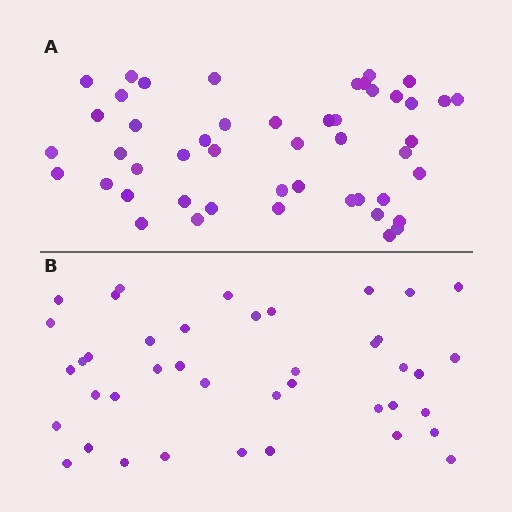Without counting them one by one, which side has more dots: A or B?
Region A (the top region) has more dots.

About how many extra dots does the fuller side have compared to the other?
Region A has roughly 8 or so more dots than region B.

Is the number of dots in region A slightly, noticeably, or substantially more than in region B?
Region A has only slightly more — the two regions are fairly close. The ratio is roughly 1.2 to 1.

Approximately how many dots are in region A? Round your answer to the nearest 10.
About 50 dots. (The exact count is 48, which rounds to 50.)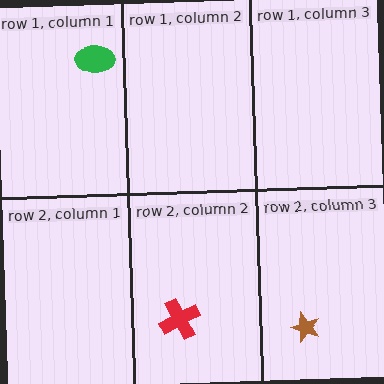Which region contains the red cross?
The row 2, column 2 region.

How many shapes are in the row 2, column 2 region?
1.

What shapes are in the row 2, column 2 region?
The red cross.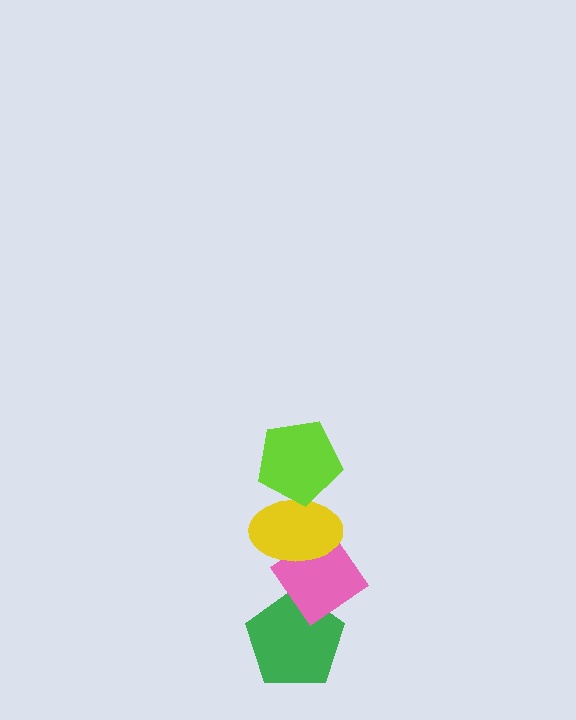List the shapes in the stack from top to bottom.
From top to bottom: the lime pentagon, the yellow ellipse, the pink diamond, the green pentagon.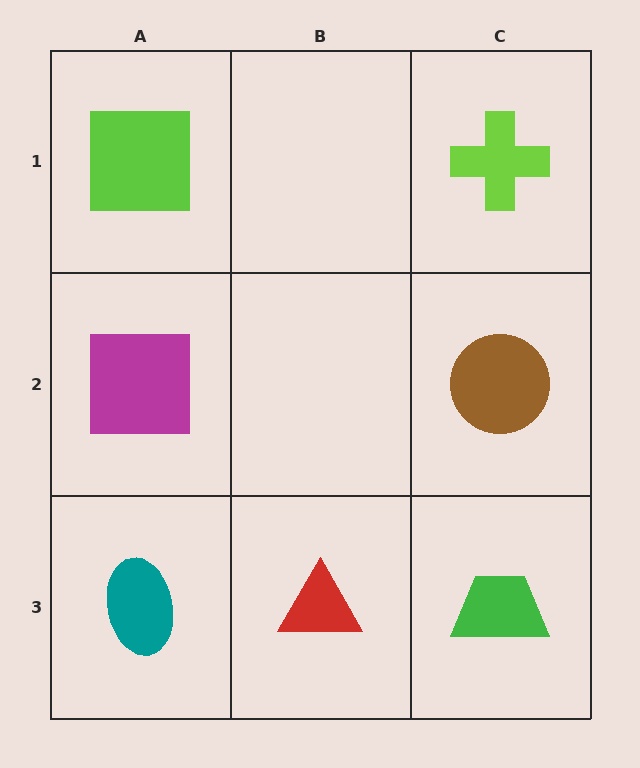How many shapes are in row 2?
2 shapes.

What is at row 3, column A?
A teal ellipse.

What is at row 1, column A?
A lime square.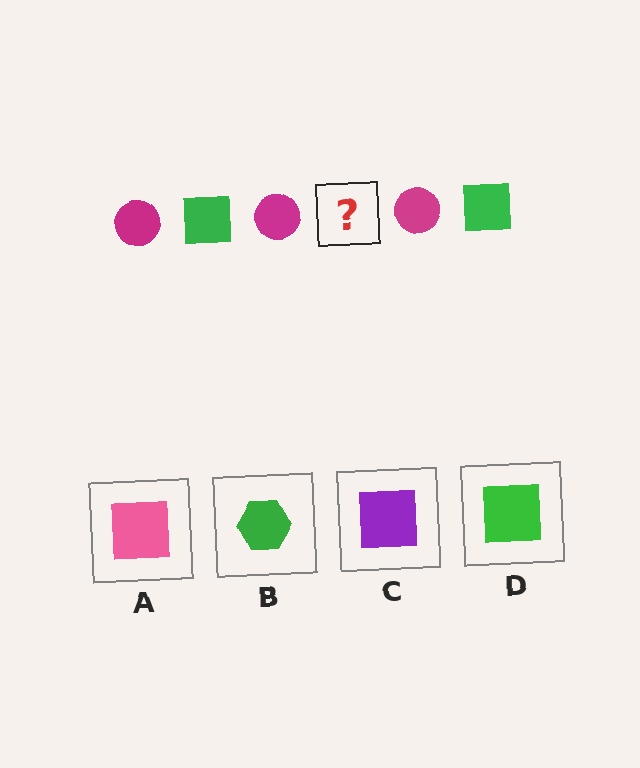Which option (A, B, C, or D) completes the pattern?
D.